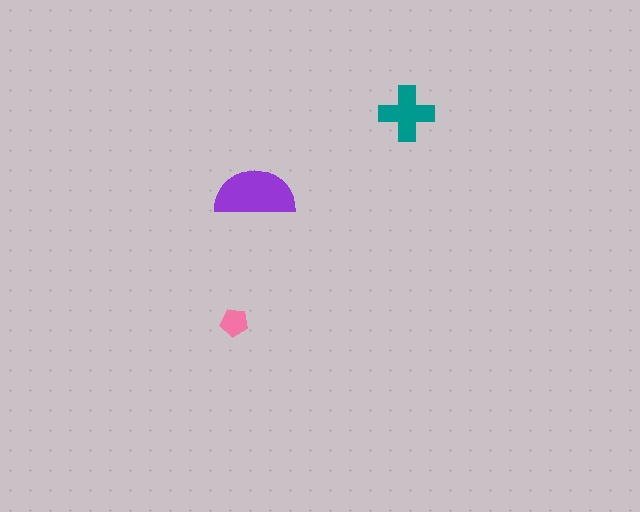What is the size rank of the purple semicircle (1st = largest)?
1st.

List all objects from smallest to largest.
The pink pentagon, the teal cross, the purple semicircle.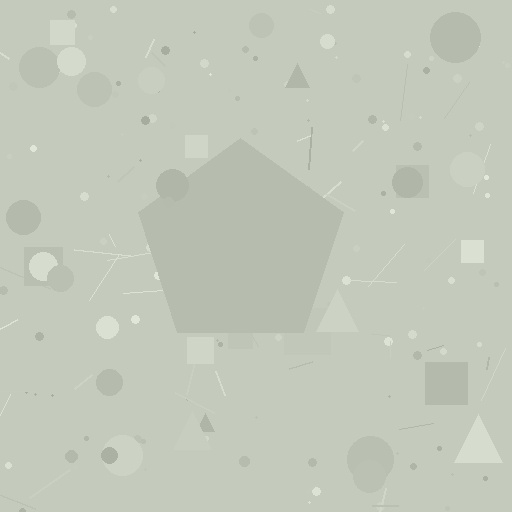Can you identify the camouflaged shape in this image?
The camouflaged shape is a pentagon.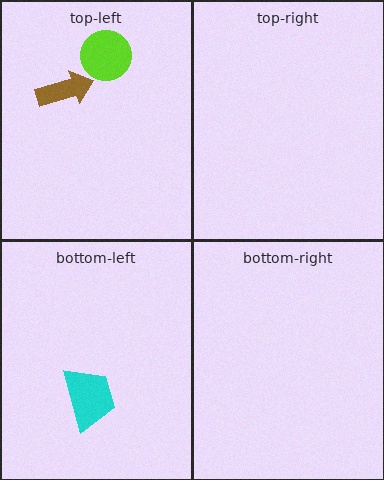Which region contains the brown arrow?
The top-left region.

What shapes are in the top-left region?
The lime circle, the brown arrow.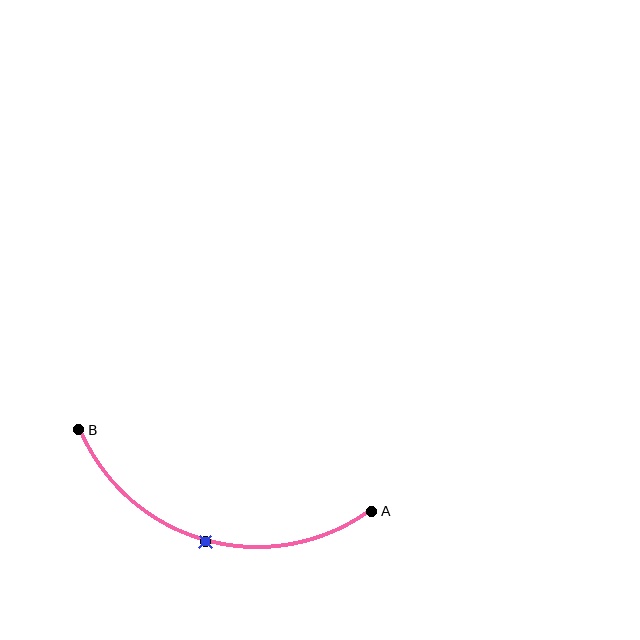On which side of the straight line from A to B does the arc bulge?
The arc bulges below the straight line connecting A and B.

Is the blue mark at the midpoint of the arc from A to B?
Yes. The blue mark lies on the arc at equal arc-length from both A and B — it is the arc midpoint.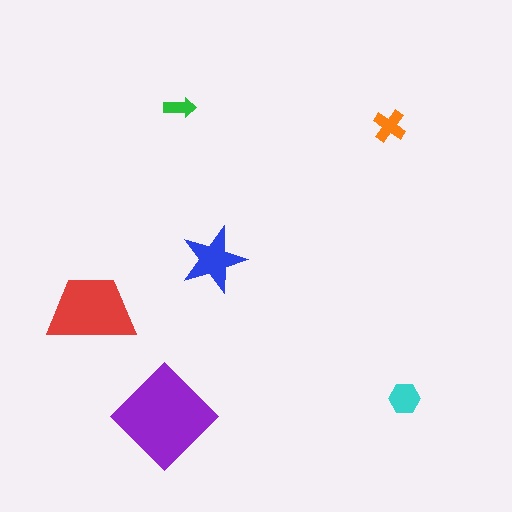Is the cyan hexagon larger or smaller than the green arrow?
Larger.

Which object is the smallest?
The green arrow.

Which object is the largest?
The purple diamond.